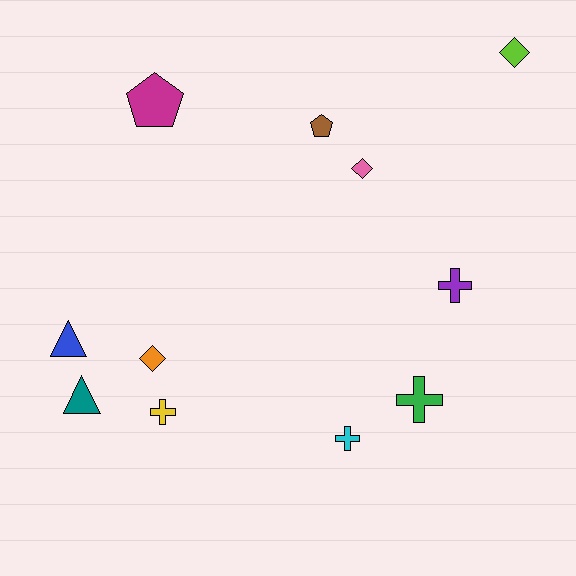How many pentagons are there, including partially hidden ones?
There are 2 pentagons.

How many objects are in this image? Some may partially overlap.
There are 11 objects.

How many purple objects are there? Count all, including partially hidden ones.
There is 1 purple object.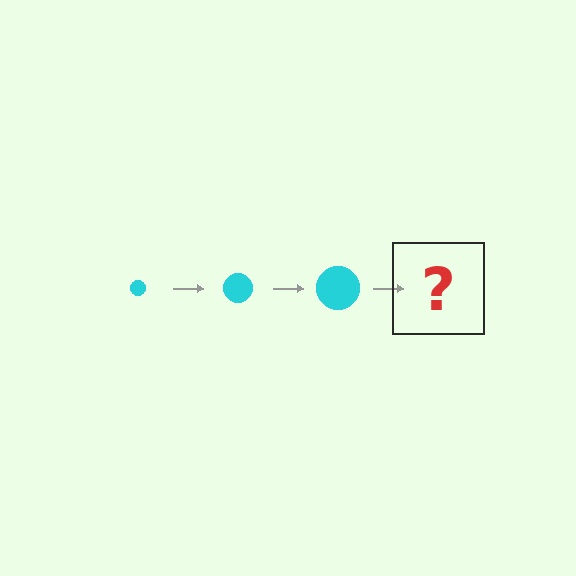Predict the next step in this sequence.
The next step is a cyan circle, larger than the previous one.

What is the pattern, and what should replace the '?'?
The pattern is that the circle gets progressively larger each step. The '?' should be a cyan circle, larger than the previous one.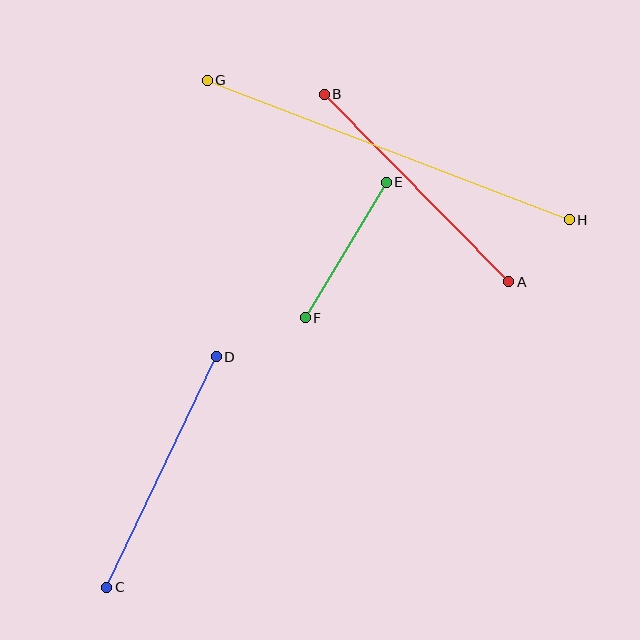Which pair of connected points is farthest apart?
Points G and H are farthest apart.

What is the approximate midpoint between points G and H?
The midpoint is at approximately (388, 150) pixels.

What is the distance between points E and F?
The distance is approximately 158 pixels.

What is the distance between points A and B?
The distance is approximately 263 pixels.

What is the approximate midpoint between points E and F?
The midpoint is at approximately (346, 250) pixels.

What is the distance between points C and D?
The distance is approximately 255 pixels.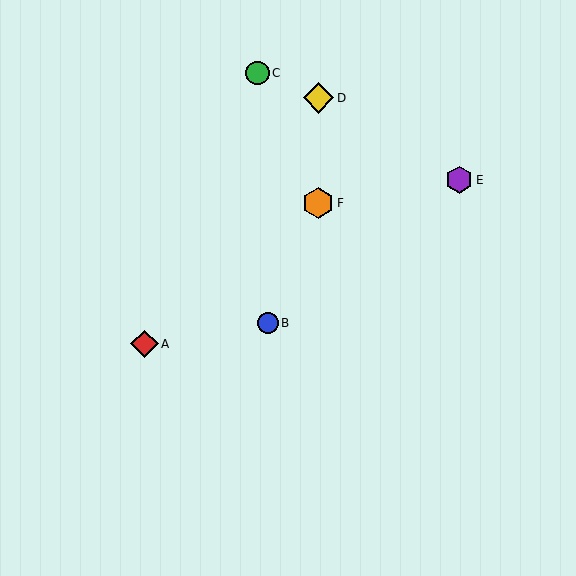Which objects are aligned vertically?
Objects D, F are aligned vertically.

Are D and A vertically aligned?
No, D is at x≈318 and A is at x≈145.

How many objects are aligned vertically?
2 objects (D, F) are aligned vertically.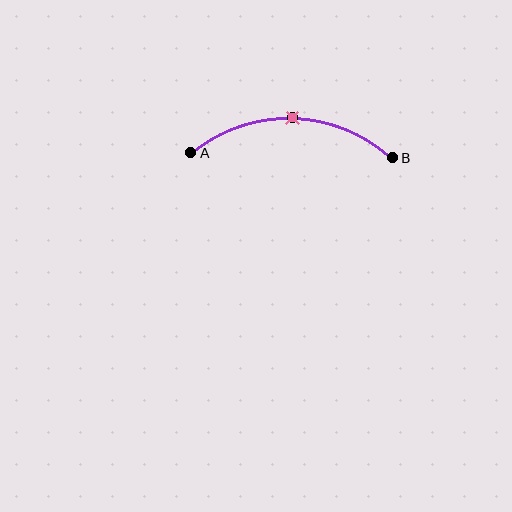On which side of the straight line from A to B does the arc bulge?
The arc bulges above the straight line connecting A and B.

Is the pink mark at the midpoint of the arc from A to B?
Yes. The pink mark lies on the arc at equal arc-length from both A and B — it is the arc midpoint.